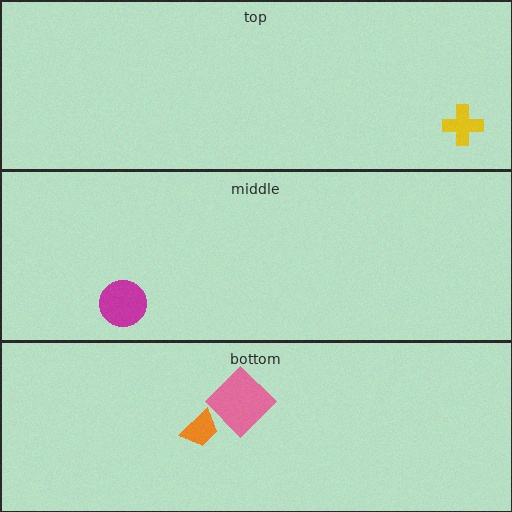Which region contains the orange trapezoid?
The bottom region.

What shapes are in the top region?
The yellow cross.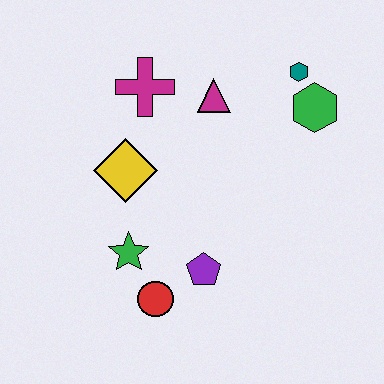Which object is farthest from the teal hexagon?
The red circle is farthest from the teal hexagon.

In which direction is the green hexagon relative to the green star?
The green hexagon is to the right of the green star.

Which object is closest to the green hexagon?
The teal hexagon is closest to the green hexagon.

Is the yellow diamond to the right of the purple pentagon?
No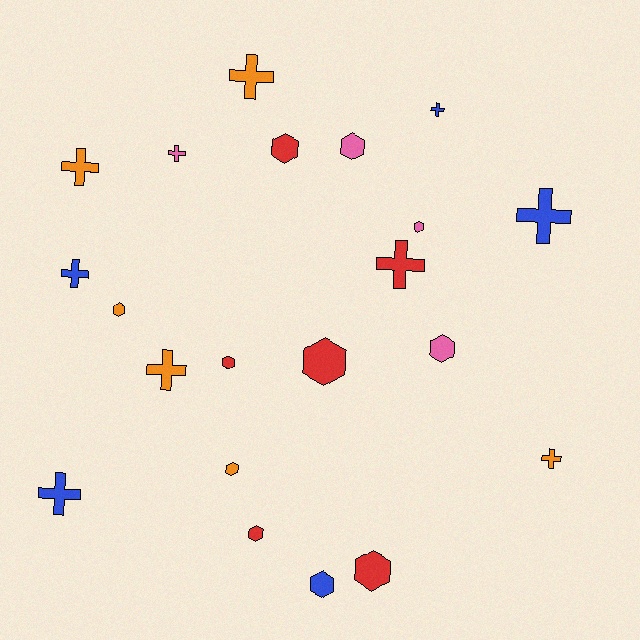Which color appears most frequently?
Orange, with 6 objects.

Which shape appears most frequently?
Hexagon, with 11 objects.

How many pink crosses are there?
There is 1 pink cross.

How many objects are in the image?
There are 21 objects.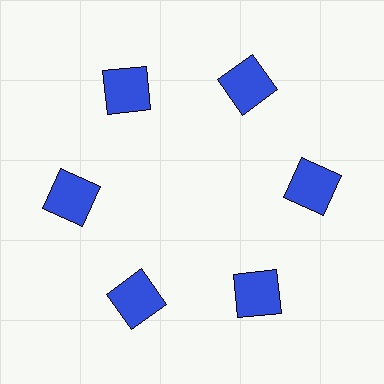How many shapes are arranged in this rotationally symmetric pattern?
There are 6 shapes, arranged in 6 groups of 1.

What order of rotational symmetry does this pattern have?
This pattern has 6-fold rotational symmetry.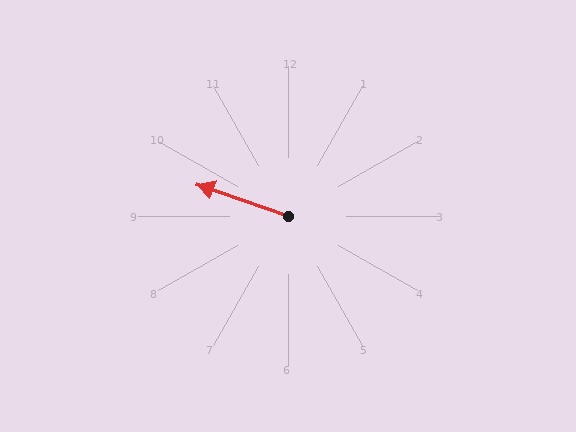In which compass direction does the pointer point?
West.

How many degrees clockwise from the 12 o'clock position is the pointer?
Approximately 289 degrees.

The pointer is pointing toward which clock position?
Roughly 10 o'clock.